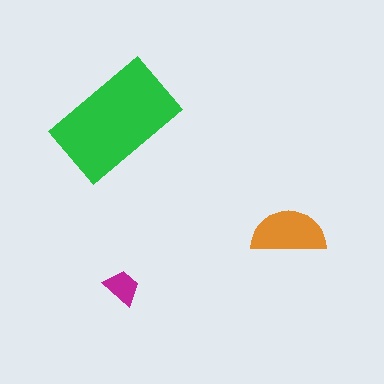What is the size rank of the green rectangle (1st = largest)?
1st.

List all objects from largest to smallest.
The green rectangle, the orange semicircle, the magenta trapezoid.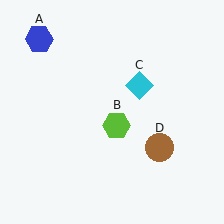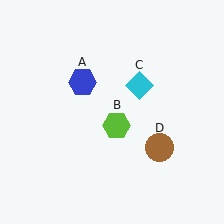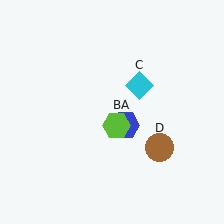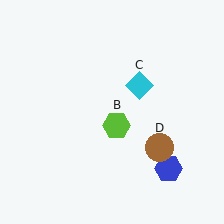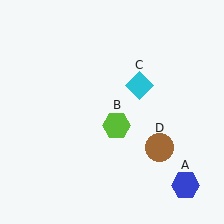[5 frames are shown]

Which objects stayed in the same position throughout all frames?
Lime hexagon (object B) and cyan diamond (object C) and brown circle (object D) remained stationary.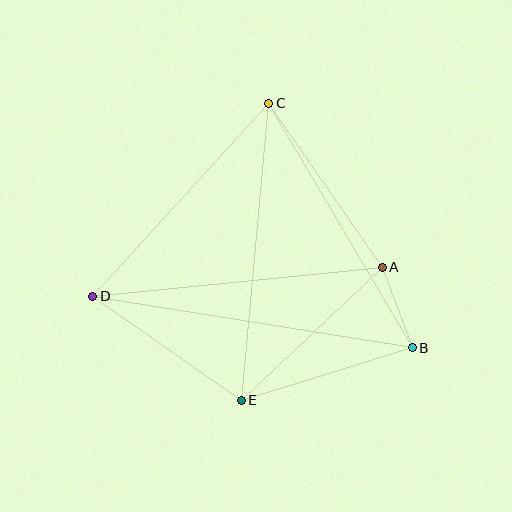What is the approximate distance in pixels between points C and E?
The distance between C and E is approximately 299 pixels.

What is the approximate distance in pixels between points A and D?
The distance between A and D is approximately 291 pixels.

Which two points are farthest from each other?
Points B and D are farthest from each other.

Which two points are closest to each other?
Points A and B are closest to each other.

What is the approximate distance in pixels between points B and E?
The distance between B and E is approximately 179 pixels.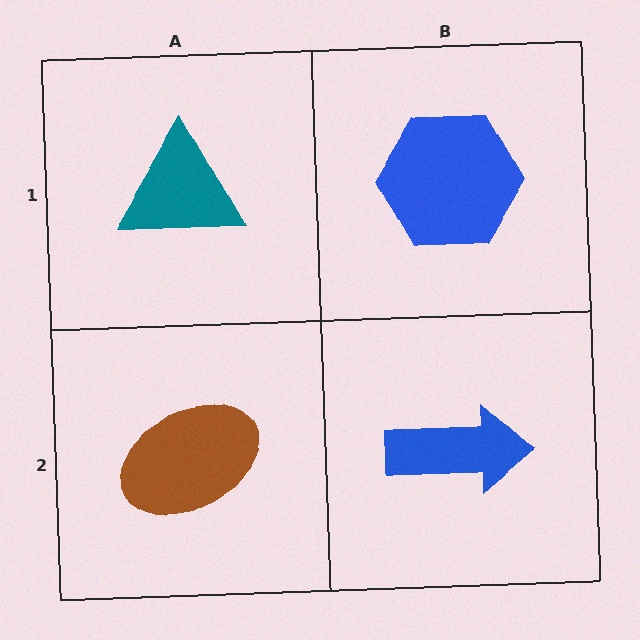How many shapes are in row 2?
2 shapes.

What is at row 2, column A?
A brown ellipse.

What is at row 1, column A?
A teal triangle.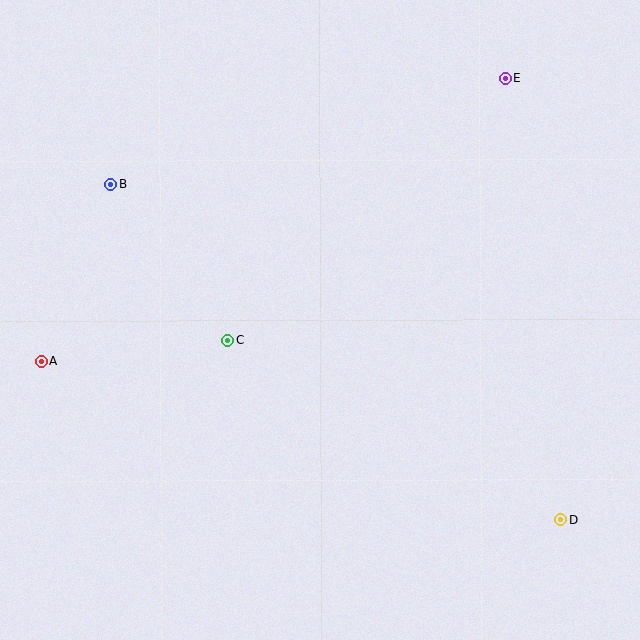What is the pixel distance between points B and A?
The distance between B and A is 190 pixels.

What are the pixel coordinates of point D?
Point D is at (560, 520).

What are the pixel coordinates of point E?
Point E is at (505, 79).